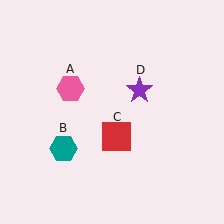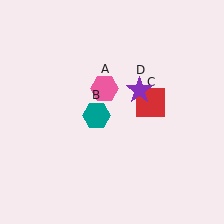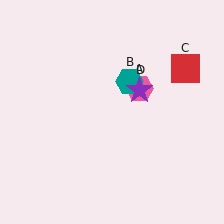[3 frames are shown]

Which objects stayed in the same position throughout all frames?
Purple star (object D) remained stationary.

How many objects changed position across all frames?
3 objects changed position: pink hexagon (object A), teal hexagon (object B), red square (object C).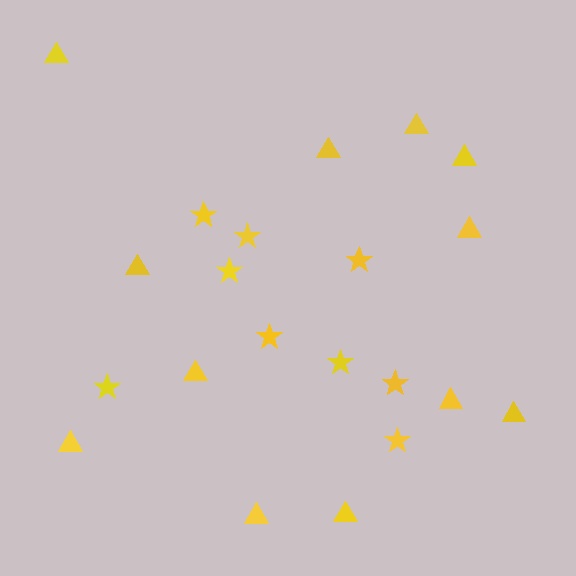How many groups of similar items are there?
There are 2 groups: one group of stars (9) and one group of triangles (12).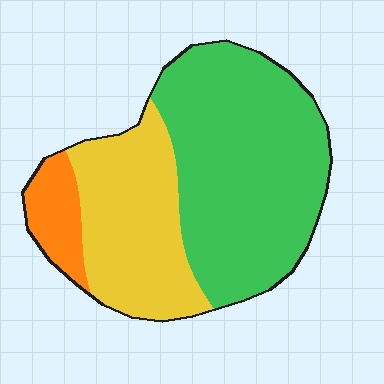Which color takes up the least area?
Orange, at roughly 10%.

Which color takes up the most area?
Green, at roughly 55%.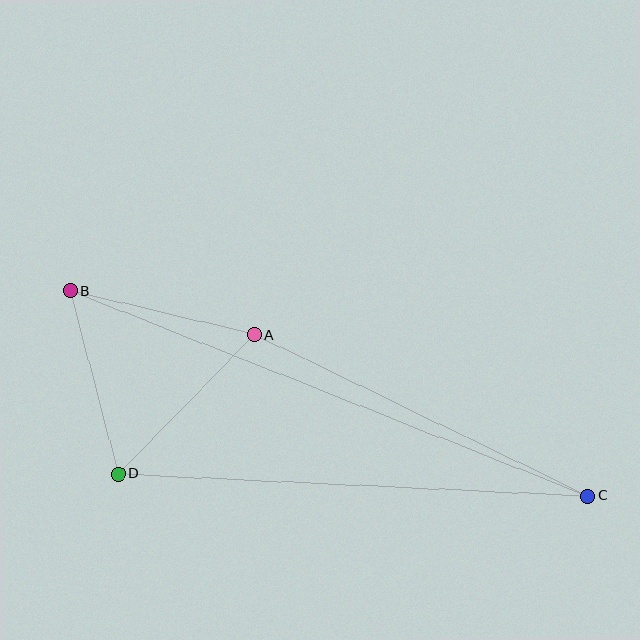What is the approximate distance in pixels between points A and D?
The distance between A and D is approximately 195 pixels.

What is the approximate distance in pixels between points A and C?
The distance between A and C is approximately 370 pixels.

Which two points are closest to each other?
Points B and D are closest to each other.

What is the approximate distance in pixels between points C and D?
The distance between C and D is approximately 470 pixels.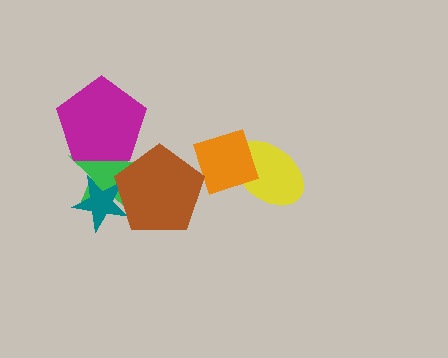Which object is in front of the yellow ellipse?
The orange diamond is in front of the yellow ellipse.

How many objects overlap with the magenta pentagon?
1 object overlaps with the magenta pentagon.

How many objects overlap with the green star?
3 objects overlap with the green star.